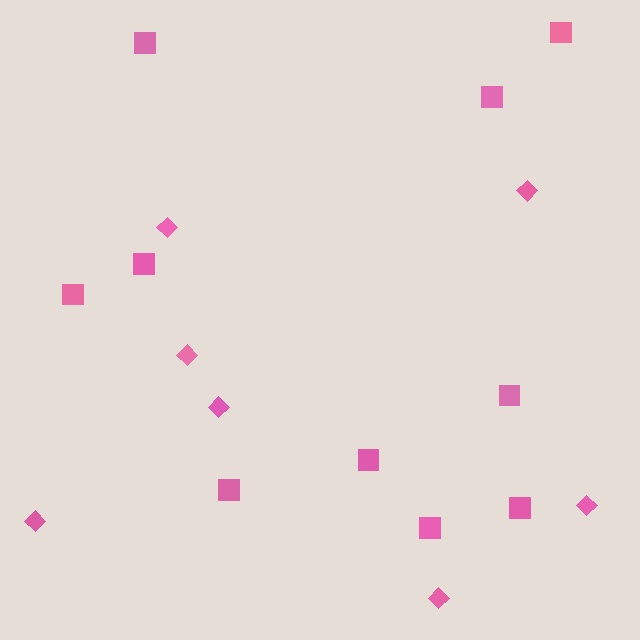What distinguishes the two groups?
There are 2 groups: one group of diamonds (7) and one group of squares (10).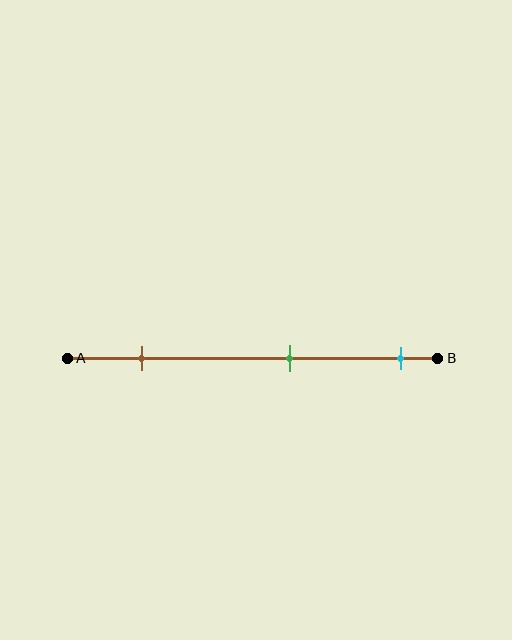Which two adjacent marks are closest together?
The green and cyan marks are the closest adjacent pair.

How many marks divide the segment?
There are 3 marks dividing the segment.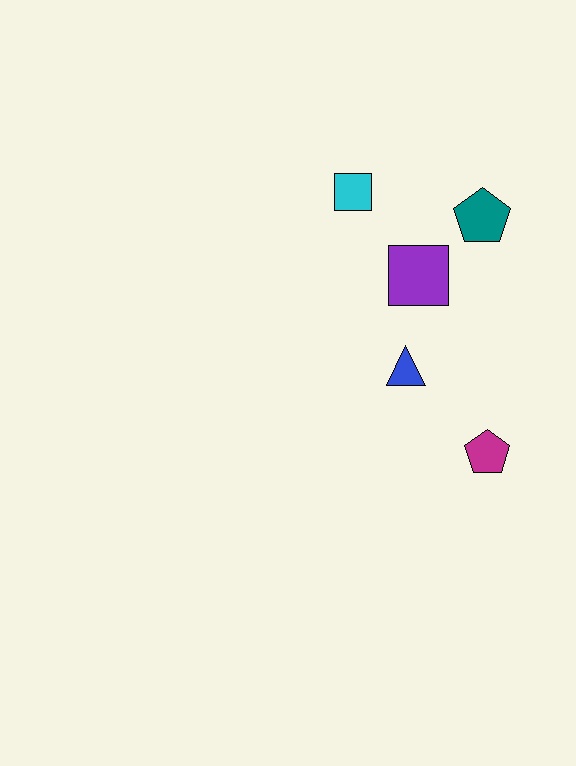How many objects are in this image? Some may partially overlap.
There are 5 objects.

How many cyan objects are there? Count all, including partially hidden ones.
There is 1 cyan object.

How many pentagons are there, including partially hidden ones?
There are 2 pentagons.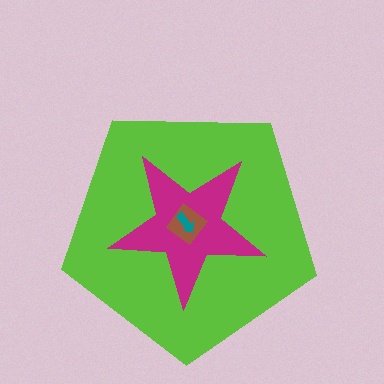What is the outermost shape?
The lime pentagon.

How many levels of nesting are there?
4.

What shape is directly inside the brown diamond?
The teal arrow.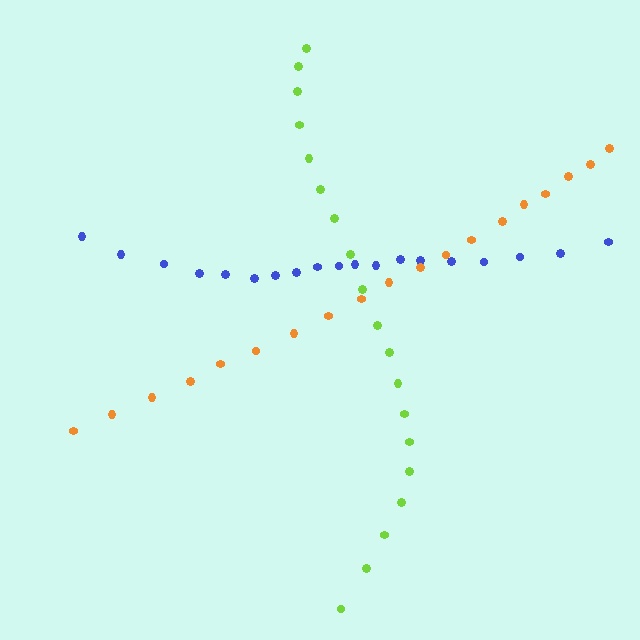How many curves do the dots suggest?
There are 3 distinct paths.